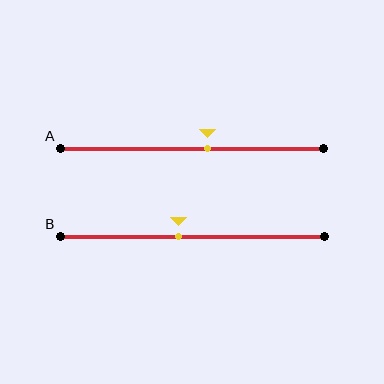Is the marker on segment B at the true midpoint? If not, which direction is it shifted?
No, the marker on segment B is shifted to the left by about 5% of the segment length.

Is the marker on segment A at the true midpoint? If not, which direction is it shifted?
No, the marker on segment A is shifted to the right by about 6% of the segment length.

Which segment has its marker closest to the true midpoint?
Segment B has its marker closest to the true midpoint.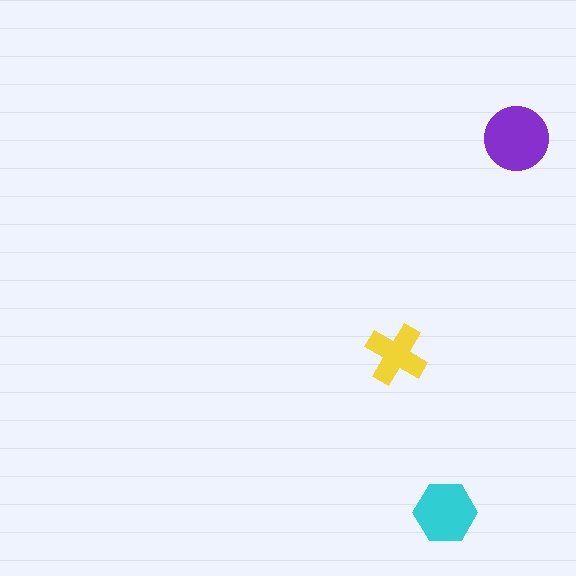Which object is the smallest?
The yellow cross.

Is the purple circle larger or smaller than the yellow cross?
Larger.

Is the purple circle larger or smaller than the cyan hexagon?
Larger.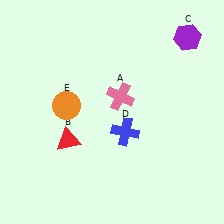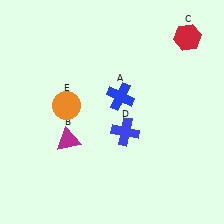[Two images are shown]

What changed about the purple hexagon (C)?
In Image 1, C is purple. In Image 2, it changed to red.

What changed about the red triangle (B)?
In Image 1, B is red. In Image 2, it changed to magenta.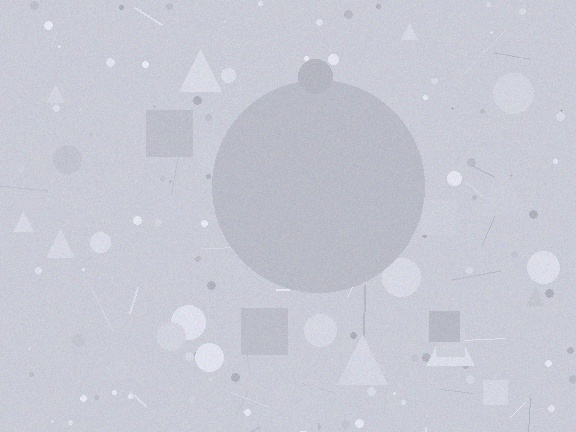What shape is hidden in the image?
A circle is hidden in the image.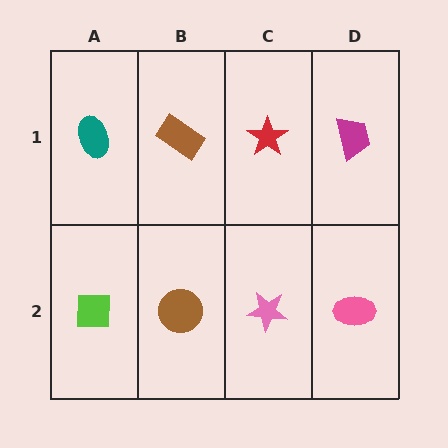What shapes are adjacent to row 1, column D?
A pink ellipse (row 2, column D), a red star (row 1, column C).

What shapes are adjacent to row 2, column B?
A brown rectangle (row 1, column B), a lime square (row 2, column A), a pink star (row 2, column C).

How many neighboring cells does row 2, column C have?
3.